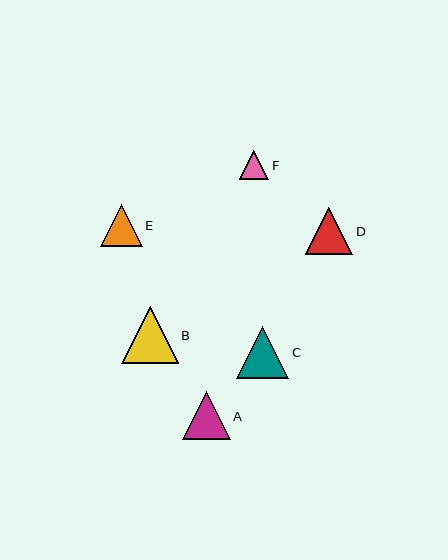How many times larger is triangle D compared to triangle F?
Triangle D is approximately 1.6 times the size of triangle F.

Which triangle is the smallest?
Triangle F is the smallest with a size of approximately 30 pixels.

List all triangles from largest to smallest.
From largest to smallest: B, C, A, D, E, F.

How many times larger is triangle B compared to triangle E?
Triangle B is approximately 1.4 times the size of triangle E.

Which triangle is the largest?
Triangle B is the largest with a size of approximately 56 pixels.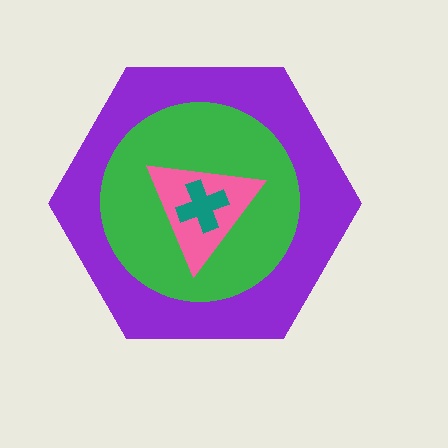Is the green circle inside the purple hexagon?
Yes.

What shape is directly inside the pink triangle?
The teal cross.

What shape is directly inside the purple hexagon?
The green circle.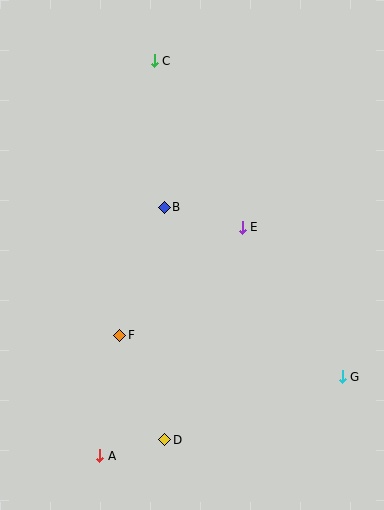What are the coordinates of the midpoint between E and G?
The midpoint between E and G is at (292, 302).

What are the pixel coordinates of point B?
Point B is at (164, 207).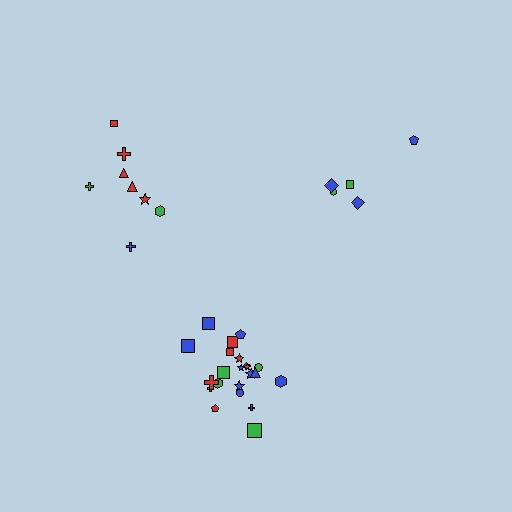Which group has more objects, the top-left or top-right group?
The top-left group.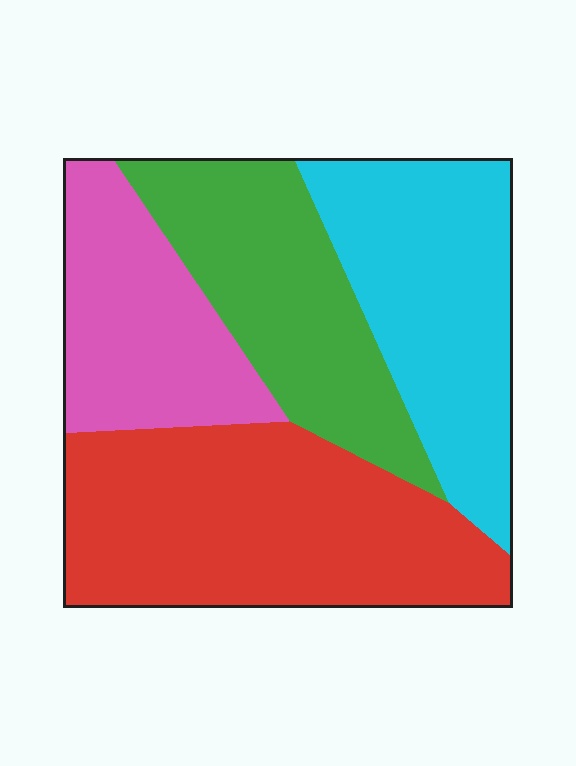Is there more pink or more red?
Red.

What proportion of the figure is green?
Green takes up about one fifth (1/5) of the figure.